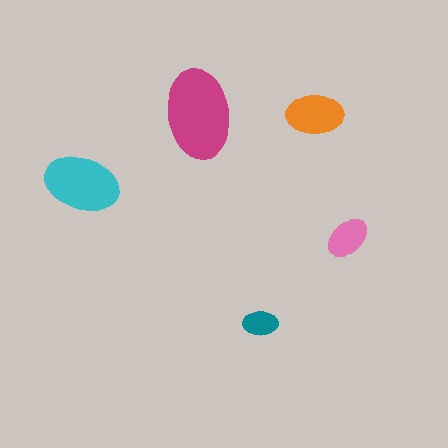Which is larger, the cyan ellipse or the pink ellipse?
The cyan one.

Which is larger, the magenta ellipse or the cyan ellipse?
The magenta one.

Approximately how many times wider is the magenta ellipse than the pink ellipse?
About 2 times wider.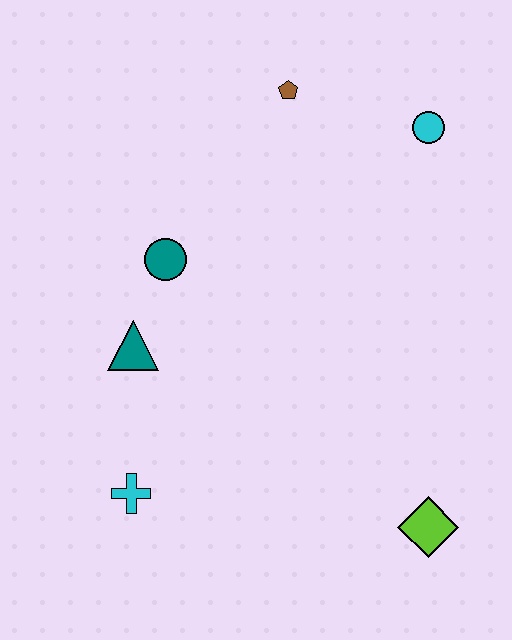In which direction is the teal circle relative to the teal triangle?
The teal circle is above the teal triangle.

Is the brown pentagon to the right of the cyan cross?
Yes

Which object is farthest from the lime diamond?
The brown pentagon is farthest from the lime diamond.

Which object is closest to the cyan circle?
The brown pentagon is closest to the cyan circle.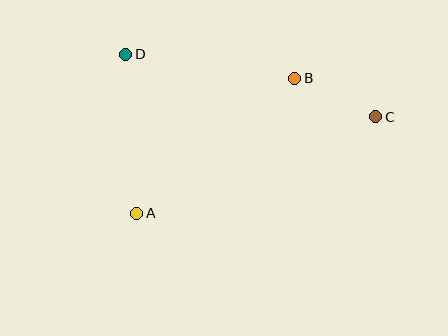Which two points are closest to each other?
Points B and C are closest to each other.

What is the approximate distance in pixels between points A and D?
The distance between A and D is approximately 159 pixels.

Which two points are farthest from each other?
Points A and C are farthest from each other.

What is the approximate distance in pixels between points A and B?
The distance between A and B is approximately 208 pixels.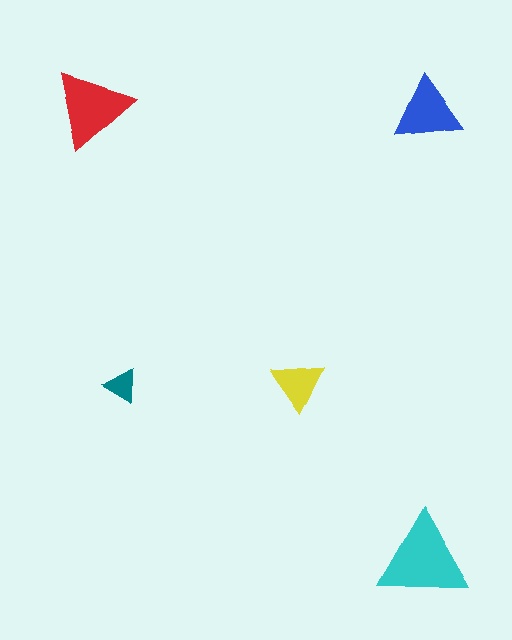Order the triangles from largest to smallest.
the cyan one, the red one, the blue one, the yellow one, the teal one.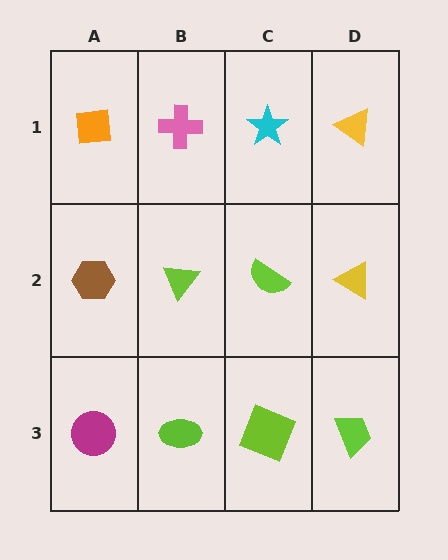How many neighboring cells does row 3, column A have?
2.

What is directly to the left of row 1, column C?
A pink cross.